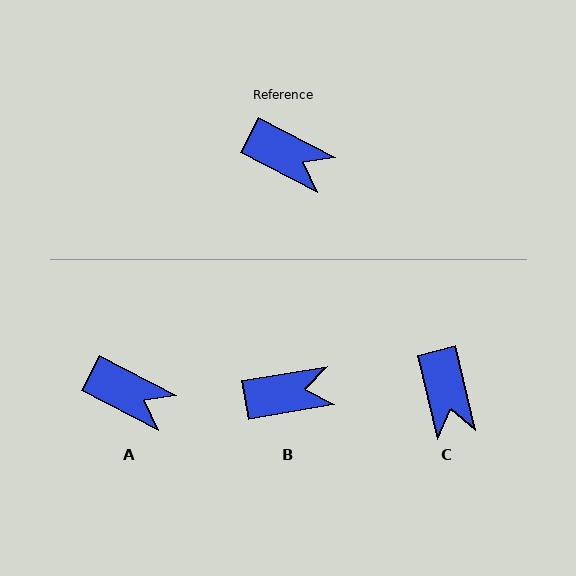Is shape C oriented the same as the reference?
No, it is off by about 49 degrees.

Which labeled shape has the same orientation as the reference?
A.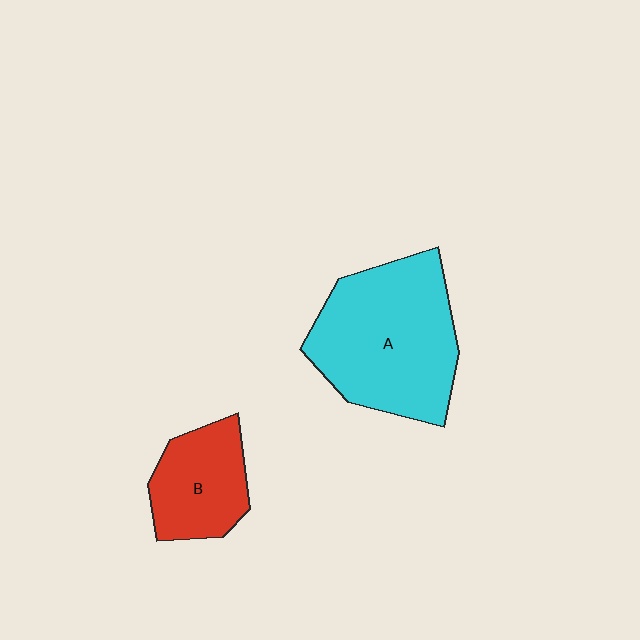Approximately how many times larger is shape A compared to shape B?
Approximately 2.0 times.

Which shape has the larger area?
Shape A (cyan).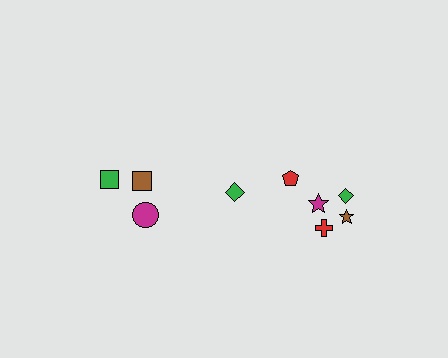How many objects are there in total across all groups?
There are 9 objects.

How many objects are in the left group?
There are 3 objects.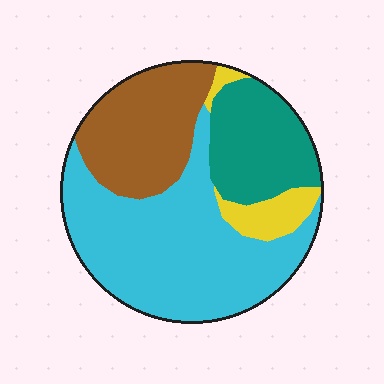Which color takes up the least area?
Yellow, at roughly 10%.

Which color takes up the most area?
Cyan, at roughly 50%.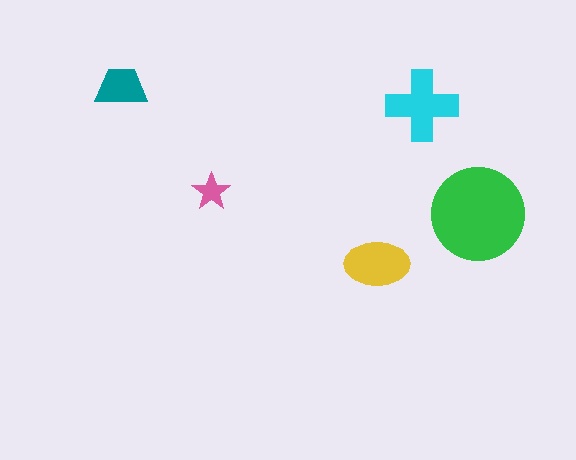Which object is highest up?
The teal trapezoid is topmost.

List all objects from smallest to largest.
The pink star, the teal trapezoid, the yellow ellipse, the cyan cross, the green circle.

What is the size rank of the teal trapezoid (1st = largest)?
4th.